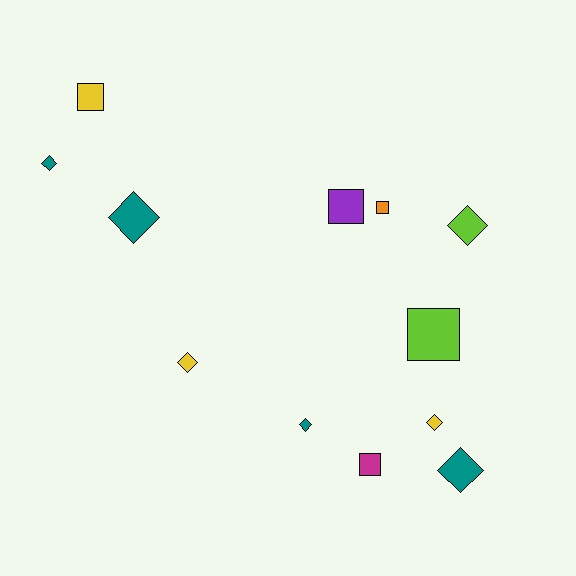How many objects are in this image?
There are 12 objects.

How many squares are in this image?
There are 5 squares.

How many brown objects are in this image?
There are no brown objects.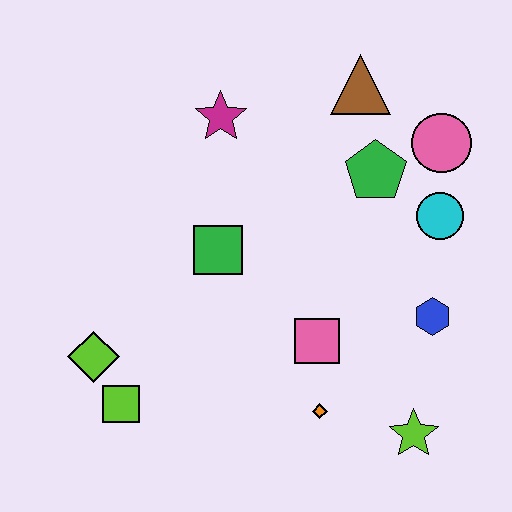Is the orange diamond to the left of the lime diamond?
No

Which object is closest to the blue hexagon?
The cyan circle is closest to the blue hexagon.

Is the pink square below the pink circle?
Yes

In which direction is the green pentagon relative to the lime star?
The green pentagon is above the lime star.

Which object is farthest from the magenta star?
The lime star is farthest from the magenta star.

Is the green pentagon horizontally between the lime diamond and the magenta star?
No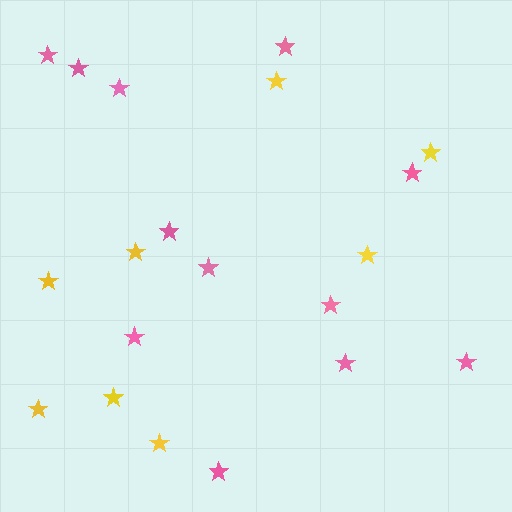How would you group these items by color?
There are 2 groups: one group of yellow stars (8) and one group of pink stars (12).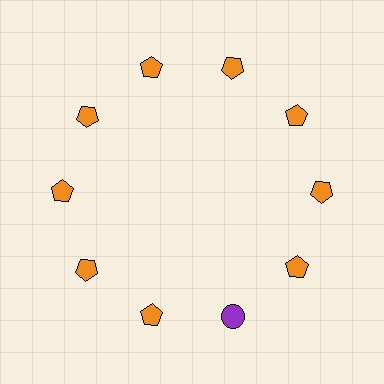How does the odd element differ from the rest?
It differs in both color (purple instead of orange) and shape (circle instead of pentagon).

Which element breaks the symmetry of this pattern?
The purple circle at roughly the 5 o'clock position breaks the symmetry. All other shapes are orange pentagons.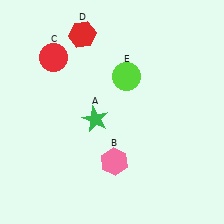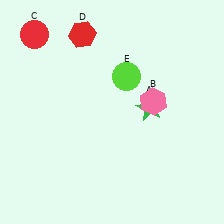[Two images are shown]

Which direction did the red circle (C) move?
The red circle (C) moved up.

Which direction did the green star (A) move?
The green star (A) moved right.